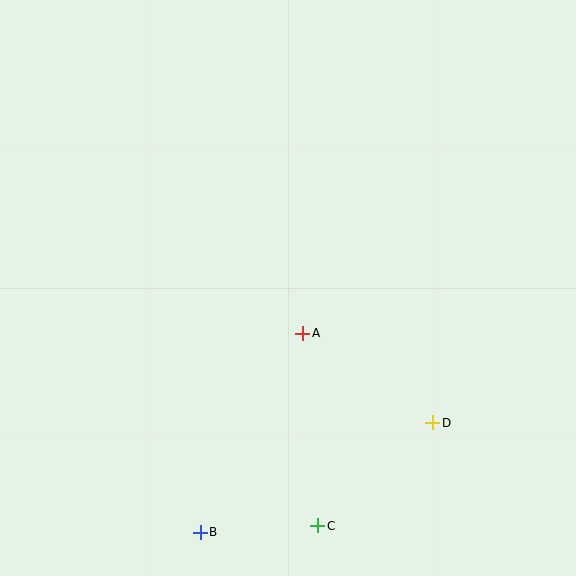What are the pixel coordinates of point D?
Point D is at (433, 423).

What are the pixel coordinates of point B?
Point B is at (200, 532).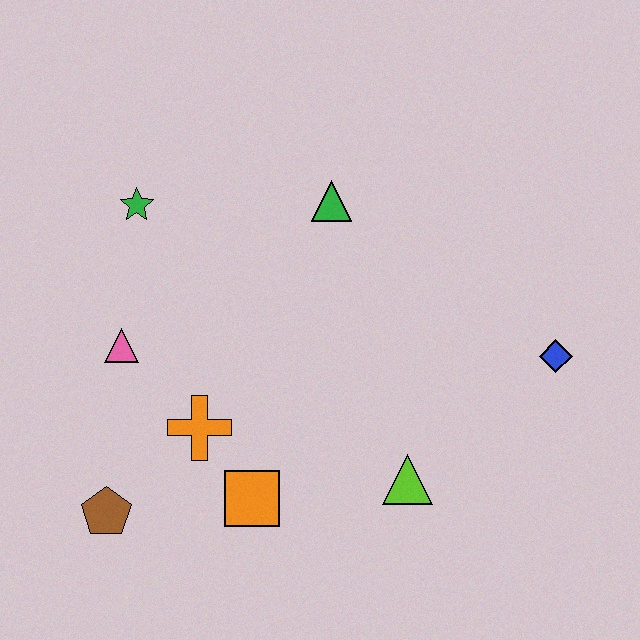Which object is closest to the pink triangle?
The orange cross is closest to the pink triangle.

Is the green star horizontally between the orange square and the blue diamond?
No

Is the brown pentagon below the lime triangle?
Yes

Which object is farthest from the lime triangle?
The green star is farthest from the lime triangle.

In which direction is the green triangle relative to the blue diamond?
The green triangle is to the left of the blue diamond.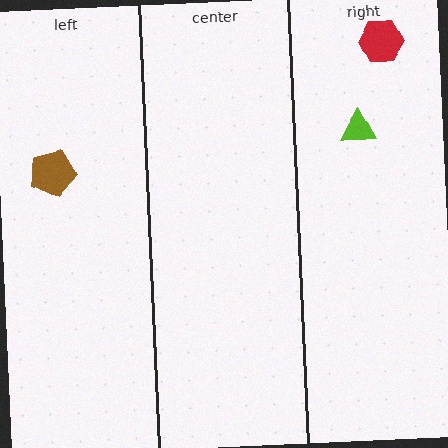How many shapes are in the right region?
2.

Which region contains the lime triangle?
The right region.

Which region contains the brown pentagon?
The left region.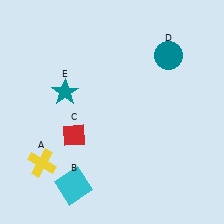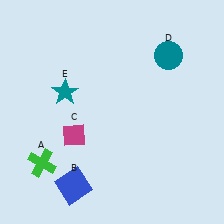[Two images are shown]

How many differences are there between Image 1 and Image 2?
There are 3 differences between the two images.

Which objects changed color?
A changed from yellow to green. B changed from cyan to blue. C changed from red to magenta.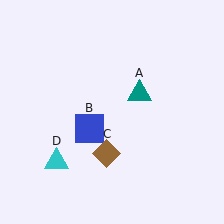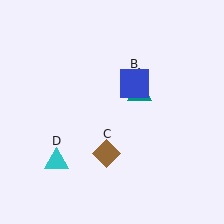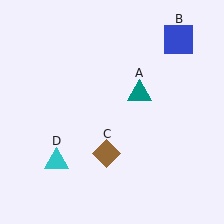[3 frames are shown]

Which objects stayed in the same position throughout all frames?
Teal triangle (object A) and brown diamond (object C) and cyan triangle (object D) remained stationary.